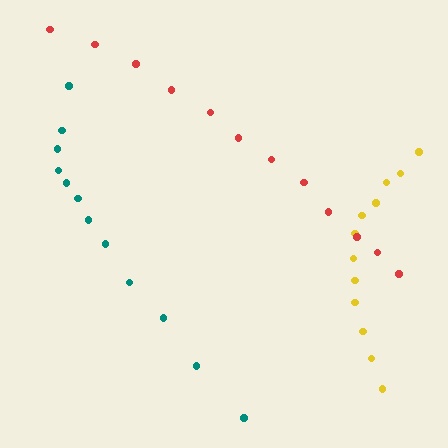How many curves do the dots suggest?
There are 3 distinct paths.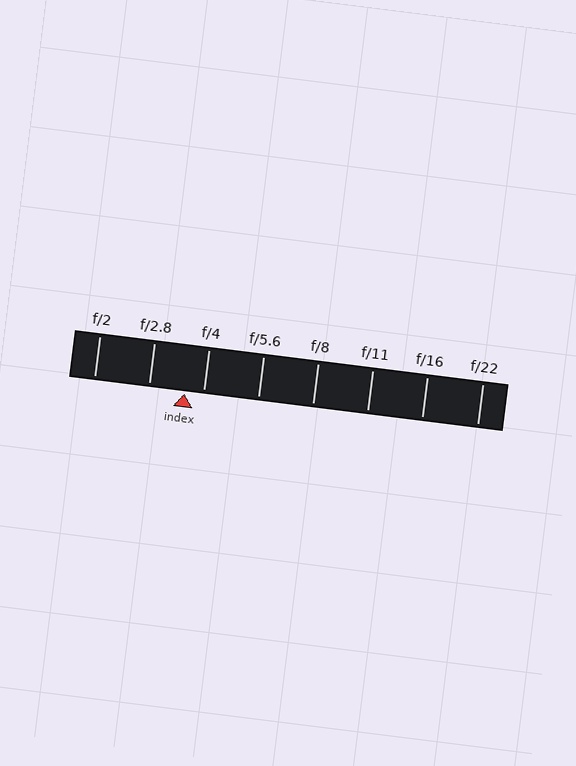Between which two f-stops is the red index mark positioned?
The index mark is between f/2.8 and f/4.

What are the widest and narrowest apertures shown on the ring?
The widest aperture shown is f/2 and the narrowest is f/22.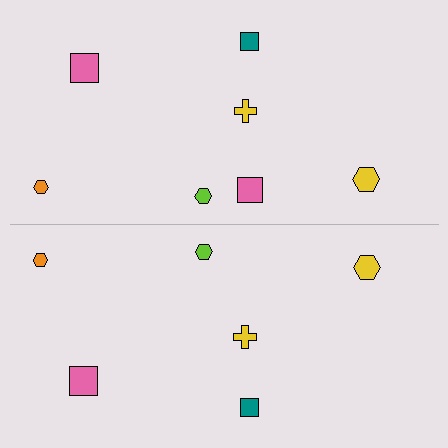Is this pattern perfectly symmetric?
No, the pattern is not perfectly symmetric. A pink square is missing from the bottom side.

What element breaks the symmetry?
A pink square is missing from the bottom side.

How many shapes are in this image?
There are 13 shapes in this image.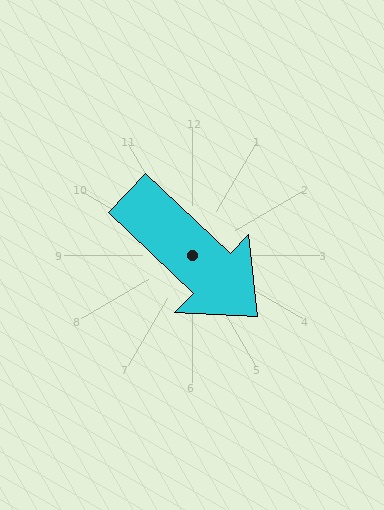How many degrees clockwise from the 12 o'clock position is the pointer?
Approximately 133 degrees.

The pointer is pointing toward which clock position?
Roughly 4 o'clock.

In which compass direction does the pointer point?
Southeast.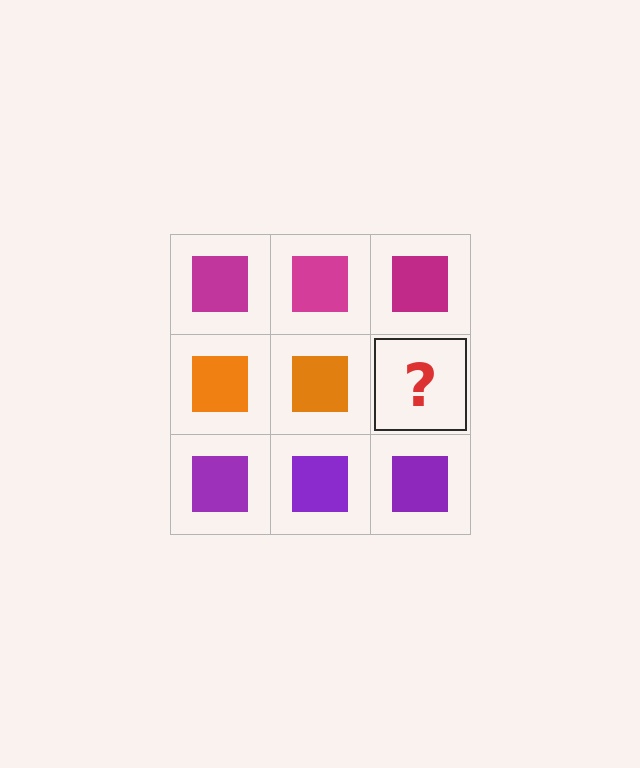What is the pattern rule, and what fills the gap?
The rule is that each row has a consistent color. The gap should be filled with an orange square.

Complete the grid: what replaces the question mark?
The question mark should be replaced with an orange square.